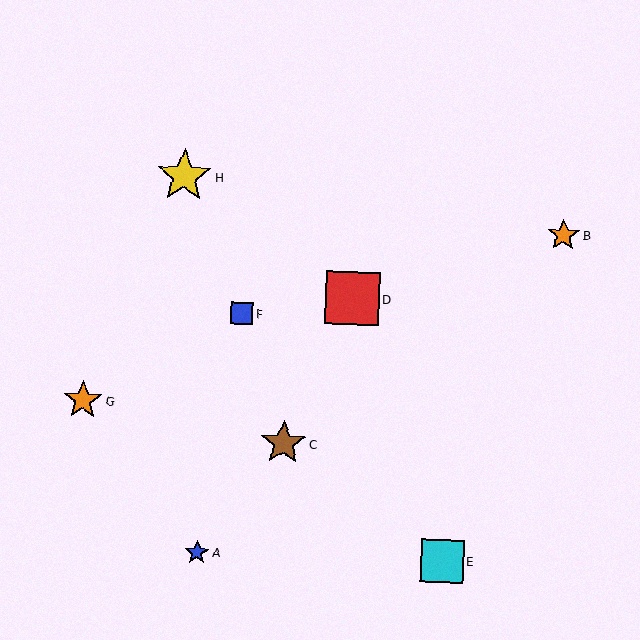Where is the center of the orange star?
The center of the orange star is at (563, 235).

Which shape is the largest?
The yellow star (labeled H) is the largest.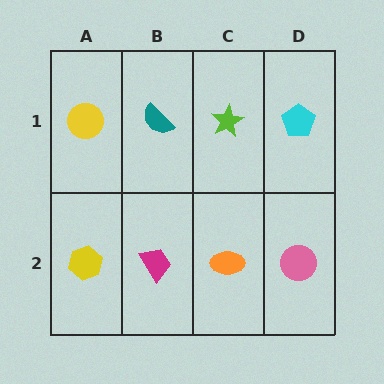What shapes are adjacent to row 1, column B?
A magenta trapezoid (row 2, column B), a yellow circle (row 1, column A), a lime star (row 1, column C).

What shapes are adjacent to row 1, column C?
An orange ellipse (row 2, column C), a teal semicircle (row 1, column B), a cyan pentagon (row 1, column D).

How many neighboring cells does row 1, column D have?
2.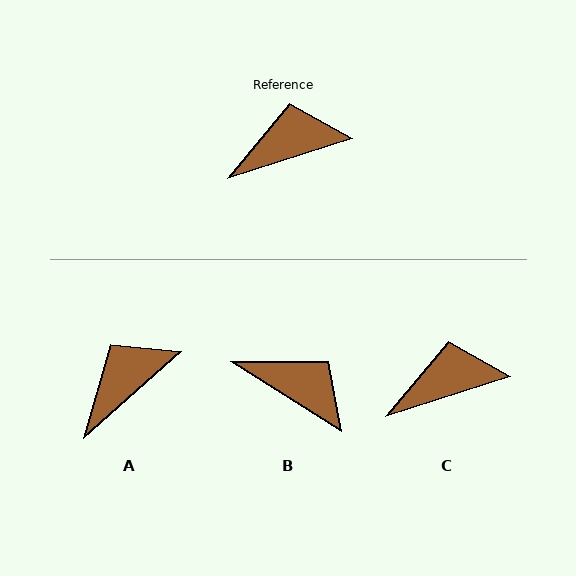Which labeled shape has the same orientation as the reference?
C.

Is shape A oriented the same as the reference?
No, it is off by about 24 degrees.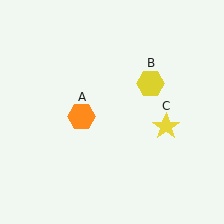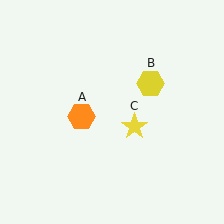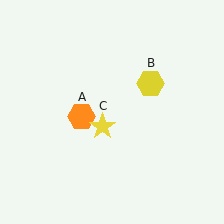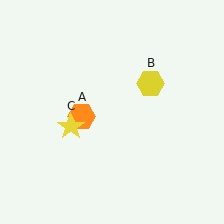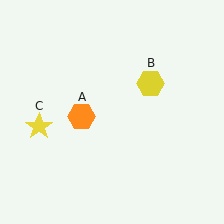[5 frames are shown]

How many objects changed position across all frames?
1 object changed position: yellow star (object C).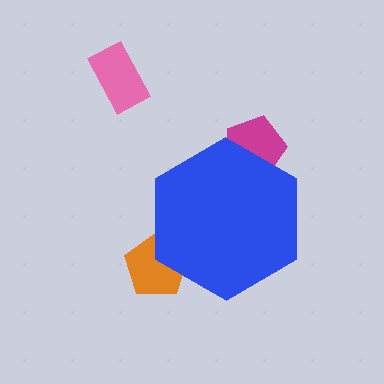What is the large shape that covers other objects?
A blue hexagon.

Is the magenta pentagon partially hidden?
Yes, the magenta pentagon is partially hidden behind the blue hexagon.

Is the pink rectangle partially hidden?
No, the pink rectangle is fully visible.